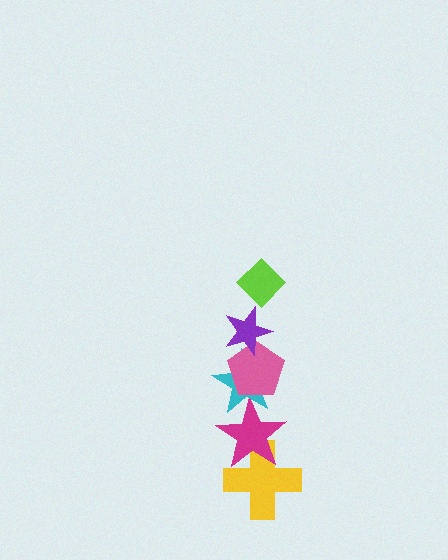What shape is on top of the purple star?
The lime diamond is on top of the purple star.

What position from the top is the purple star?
The purple star is 2nd from the top.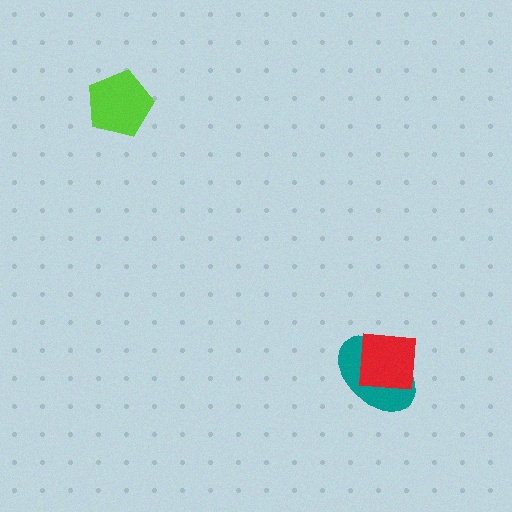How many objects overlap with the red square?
1 object overlaps with the red square.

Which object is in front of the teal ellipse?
The red square is in front of the teal ellipse.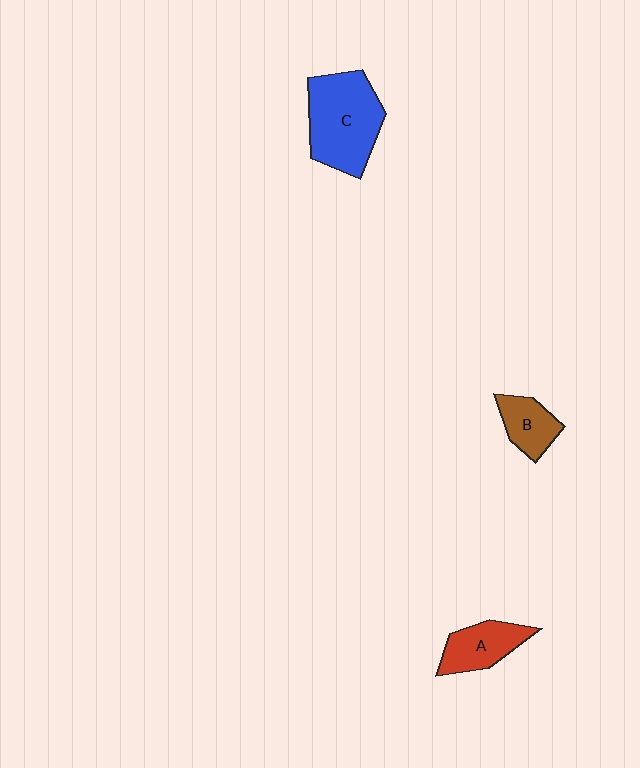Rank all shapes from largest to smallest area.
From largest to smallest: C (blue), A (red), B (brown).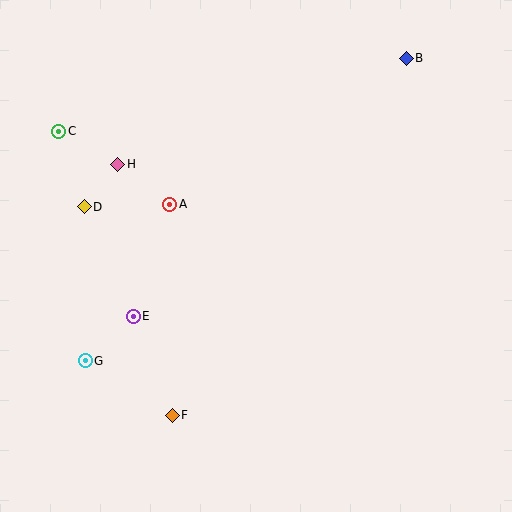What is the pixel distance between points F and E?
The distance between F and E is 106 pixels.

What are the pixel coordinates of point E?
Point E is at (133, 316).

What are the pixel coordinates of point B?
Point B is at (406, 58).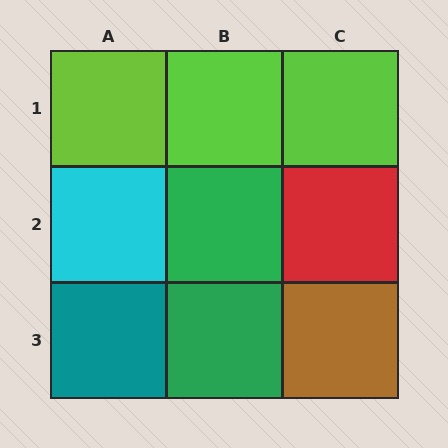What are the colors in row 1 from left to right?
Lime, lime, lime.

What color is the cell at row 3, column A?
Teal.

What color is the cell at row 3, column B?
Green.